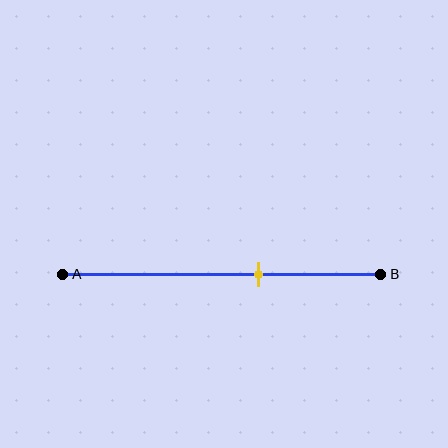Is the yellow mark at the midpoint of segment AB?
No, the mark is at about 60% from A, not at the 50% midpoint.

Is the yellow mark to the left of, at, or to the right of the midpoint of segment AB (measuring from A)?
The yellow mark is to the right of the midpoint of segment AB.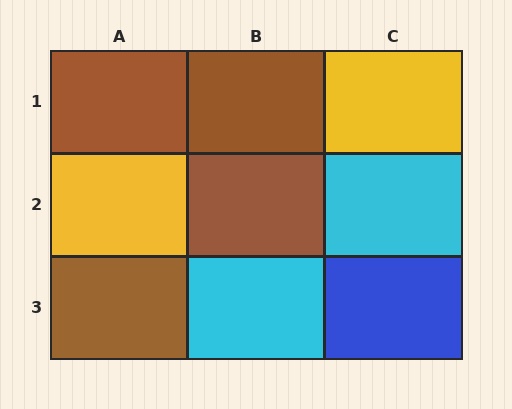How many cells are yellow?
2 cells are yellow.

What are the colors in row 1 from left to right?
Brown, brown, yellow.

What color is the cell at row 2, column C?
Cyan.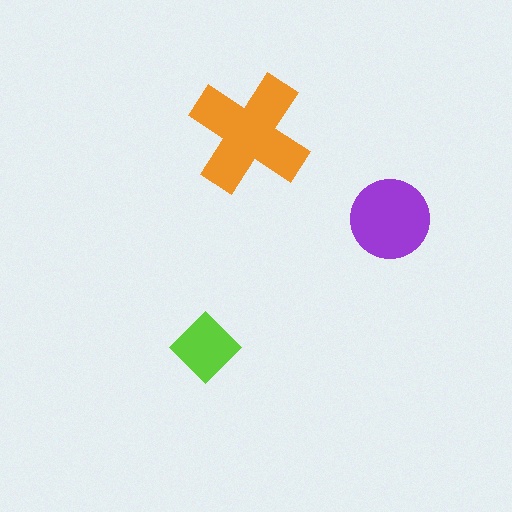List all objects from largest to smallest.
The orange cross, the purple circle, the lime diamond.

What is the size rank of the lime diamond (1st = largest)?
3rd.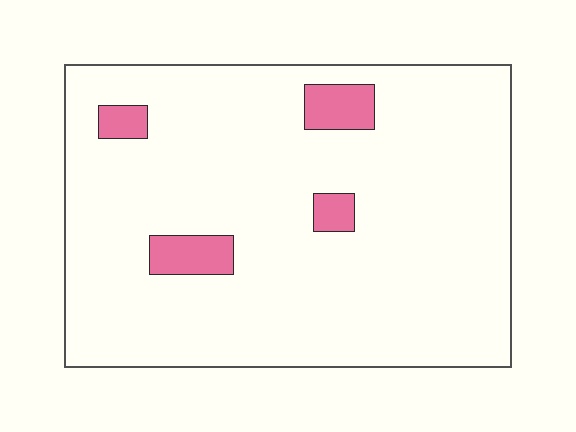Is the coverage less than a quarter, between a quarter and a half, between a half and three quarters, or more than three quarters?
Less than a quarter.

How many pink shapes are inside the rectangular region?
4.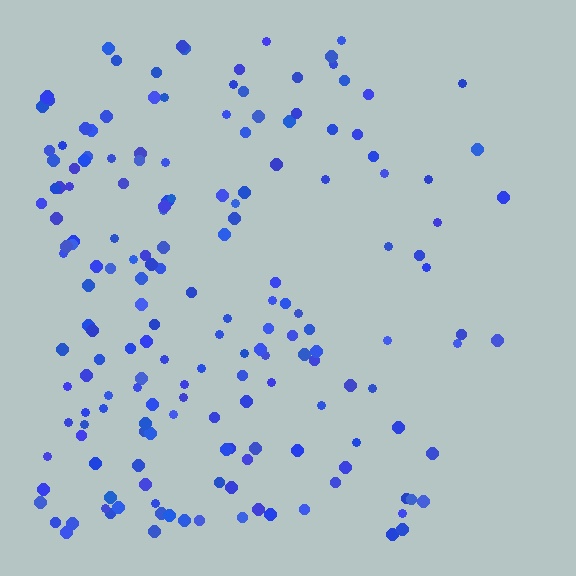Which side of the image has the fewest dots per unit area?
The right.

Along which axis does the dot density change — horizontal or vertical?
Horizontal.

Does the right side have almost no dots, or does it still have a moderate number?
Still a moderate number, just noticeably fewer than the left.